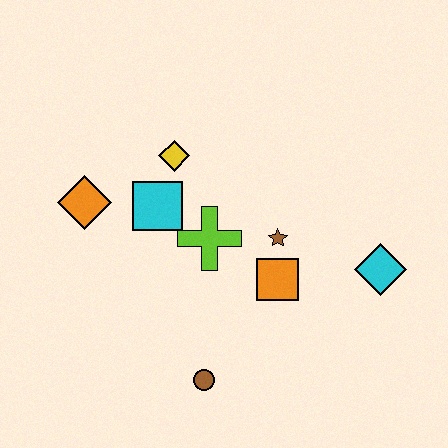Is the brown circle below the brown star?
Yes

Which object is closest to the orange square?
The brown star is closest to the orange square.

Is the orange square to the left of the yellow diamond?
No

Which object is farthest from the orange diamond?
The cyan diamond is farthest from the orange diamond.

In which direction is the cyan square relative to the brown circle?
The cyan square is above the brown circle.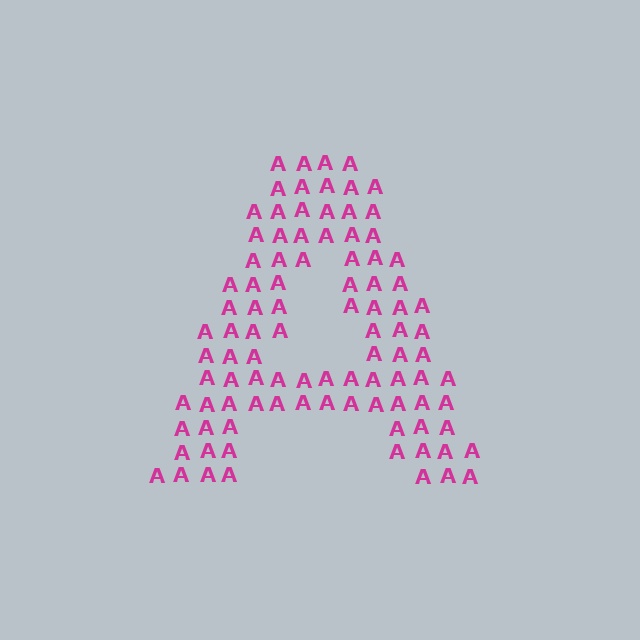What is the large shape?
The large shape is the letter A.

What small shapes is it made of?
It is made of small letter A's.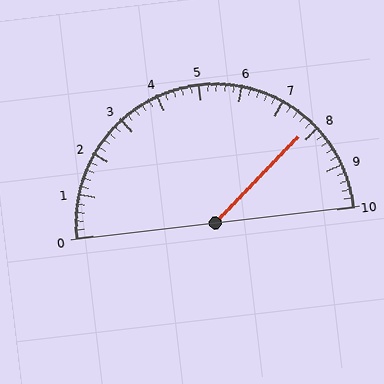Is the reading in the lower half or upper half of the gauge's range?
The reading is in the upper half of the range (0 to 10).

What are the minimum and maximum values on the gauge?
The gauge ranges from 0 to 10.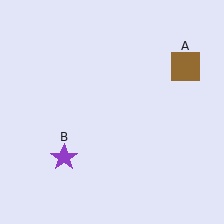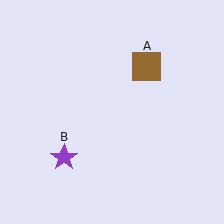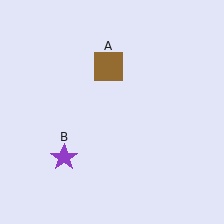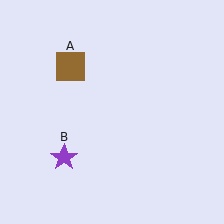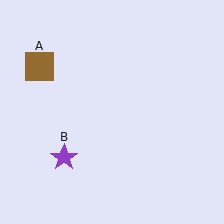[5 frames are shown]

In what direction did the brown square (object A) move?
The brown square (object A) moved left.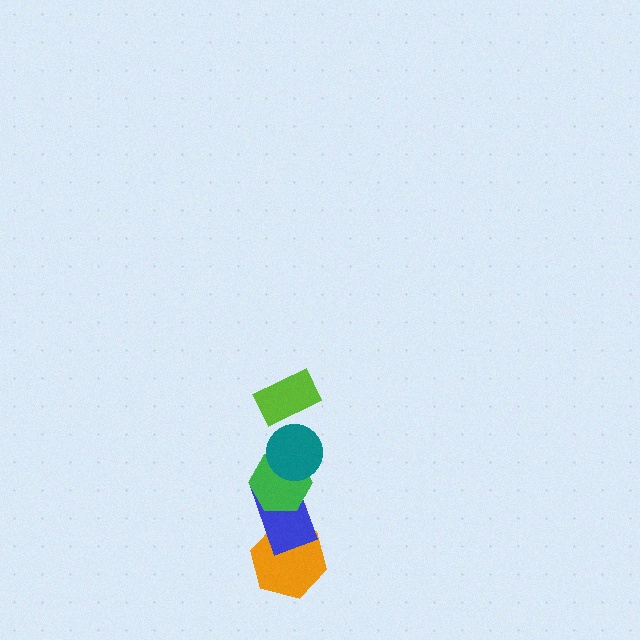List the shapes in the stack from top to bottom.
From top to bottom: the lime rectangle, the teal circle, the green hexagon, the blue rectangle, the orange hexagon.